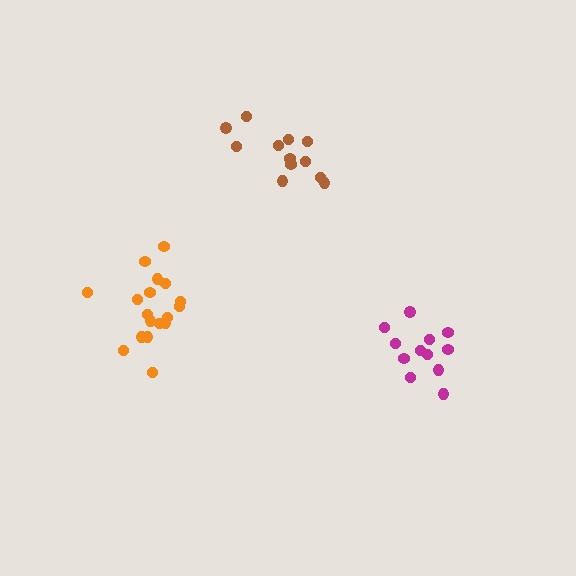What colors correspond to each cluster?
The clusters are colored: magenta, orange, brown.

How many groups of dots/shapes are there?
There are 3 groups.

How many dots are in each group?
Group 1: 12 dots, Group 2: 18 dots, Group 3: 12 dots (42 total).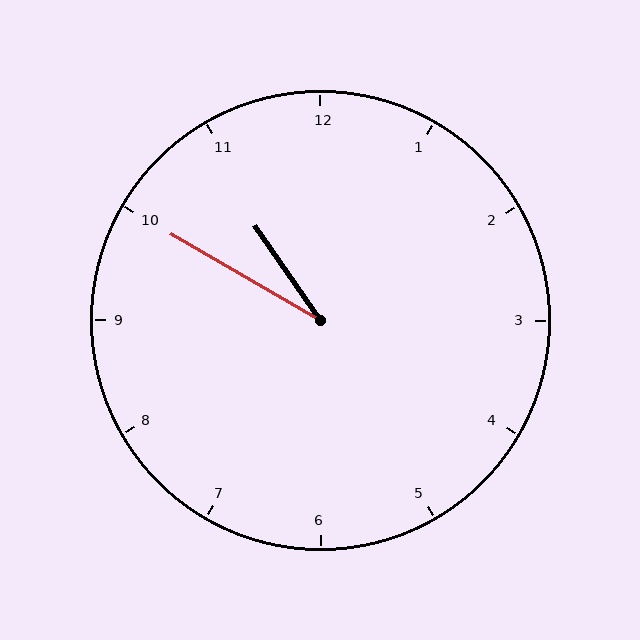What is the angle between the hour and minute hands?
Approximately 25 degrees.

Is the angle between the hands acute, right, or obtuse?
It is acute.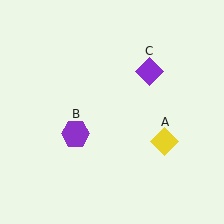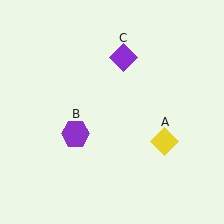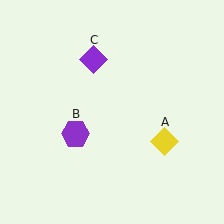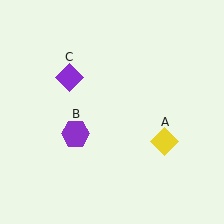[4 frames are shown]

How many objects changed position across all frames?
1 object changed position: purple diamond (object C).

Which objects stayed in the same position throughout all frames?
Yellow diamond (object A) and purple hexagon (object B) remained stationary.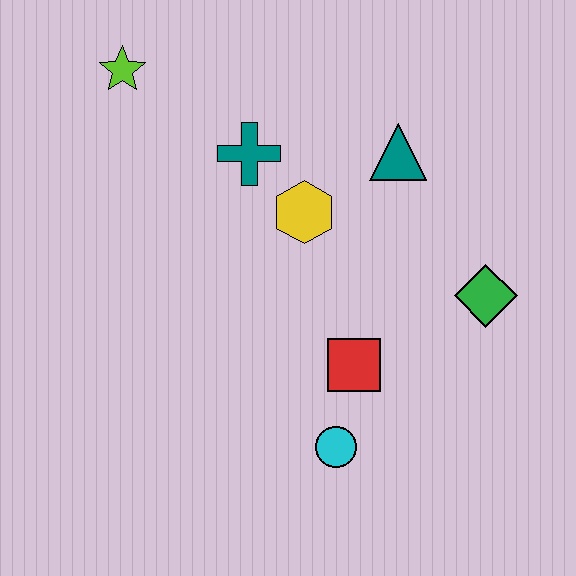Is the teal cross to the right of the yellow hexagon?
No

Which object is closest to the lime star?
The teal cross is closest to the lime star.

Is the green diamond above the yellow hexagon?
No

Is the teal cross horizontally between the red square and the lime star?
Yes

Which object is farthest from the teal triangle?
The cyan circle is farthest from the teal triangle.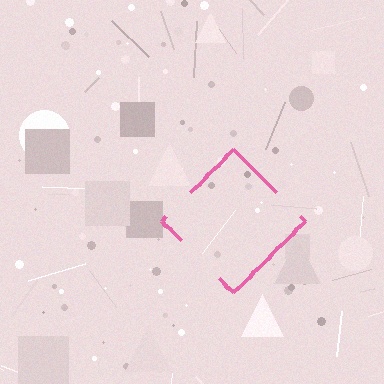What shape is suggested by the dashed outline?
The dashed outline suggests a diamond.